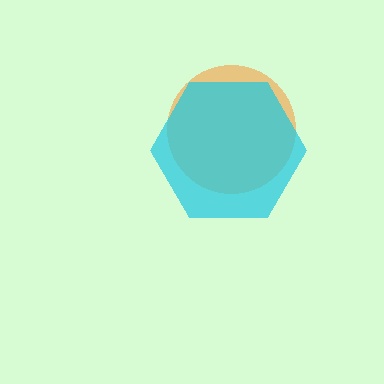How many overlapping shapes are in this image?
There are 2 overlapping shapes in the image.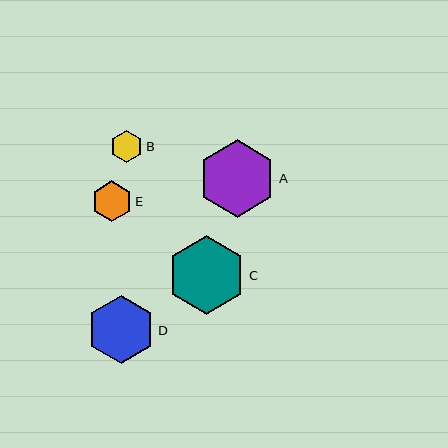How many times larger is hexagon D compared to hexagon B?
Hexagon D is approximately 2.1 times the size of hexagon B.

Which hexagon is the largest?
Hexagon C is the largest with a size of approximately 79 pixels.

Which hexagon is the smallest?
Hexagon B is the smallest with a size of approximately 33 pixels.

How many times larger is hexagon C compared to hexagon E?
Hexagon C is approximately 2.0 times the size of hexagon E.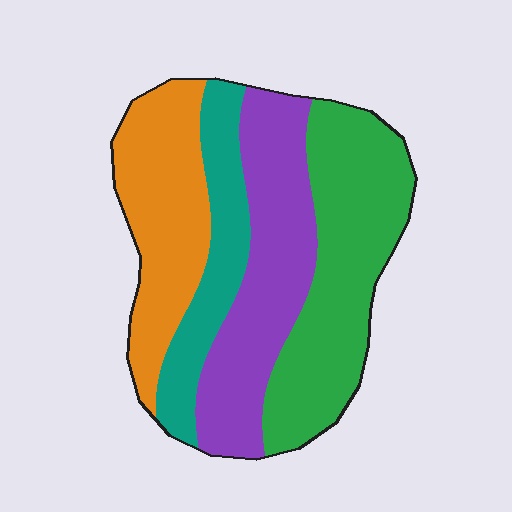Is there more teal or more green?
Green.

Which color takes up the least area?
Teal, at roughly 15%.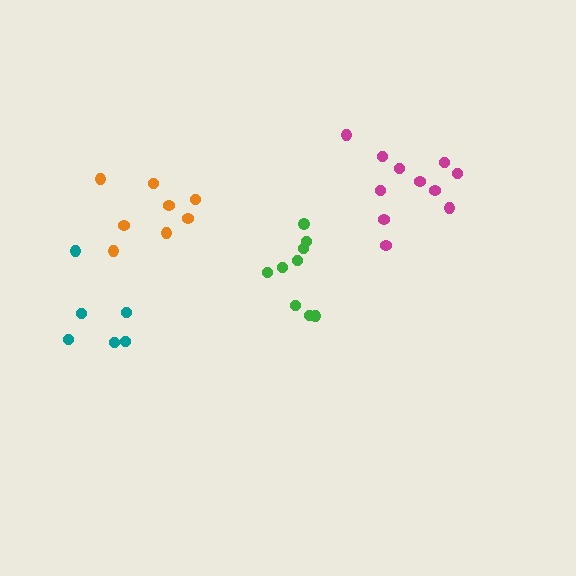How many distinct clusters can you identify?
There are 4 distinct clusters.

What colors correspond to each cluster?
The clusters are colored: green, orange, magenta, teal.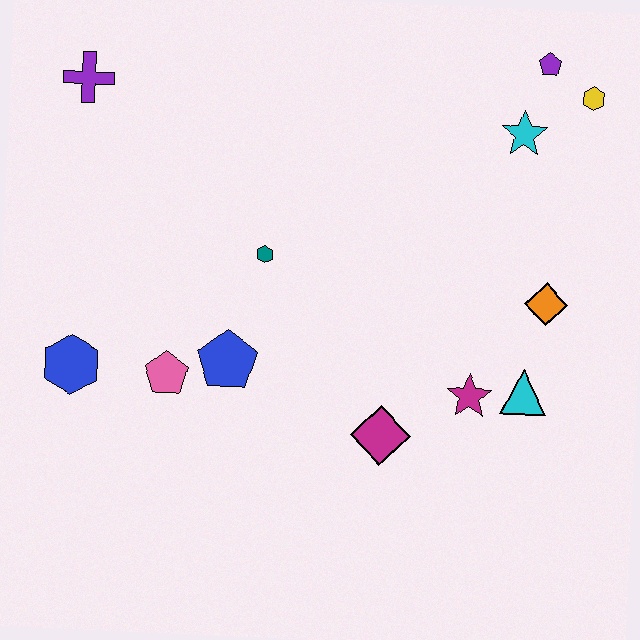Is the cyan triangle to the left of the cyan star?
No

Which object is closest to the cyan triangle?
The magenta star is closest to the cyan triangle.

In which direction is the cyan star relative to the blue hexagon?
The cyan star is to the right of the blue hexagon.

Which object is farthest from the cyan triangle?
The purple cross is farthest from the cyan triangle.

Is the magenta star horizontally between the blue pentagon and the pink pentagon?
No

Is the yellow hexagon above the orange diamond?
Yes